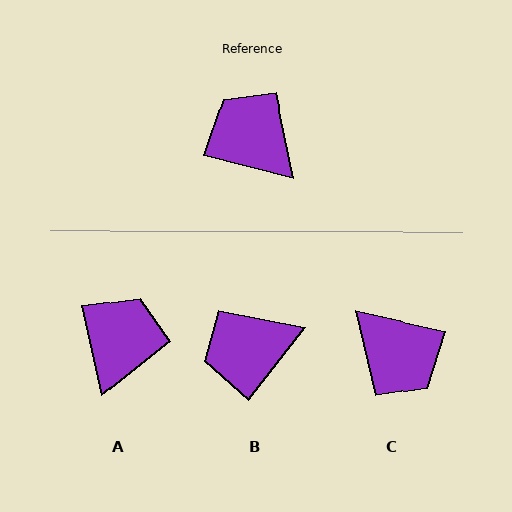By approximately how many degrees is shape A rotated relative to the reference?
Approximately 63 degrees clockwise.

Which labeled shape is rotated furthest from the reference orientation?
C, about 178 degrees away.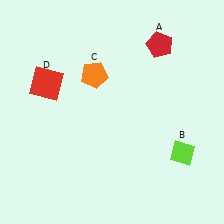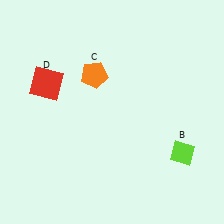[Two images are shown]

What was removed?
The red pentagon (A) was removed in Image 2.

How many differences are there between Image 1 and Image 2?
There is 1 difference between the two images.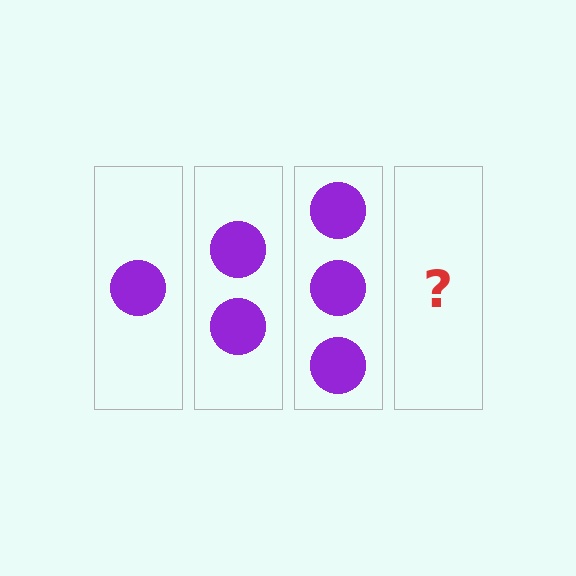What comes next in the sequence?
The next element should be 4 circles.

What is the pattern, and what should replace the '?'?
The pattern is that each step adds one more circle. The '?' should be 4 circles.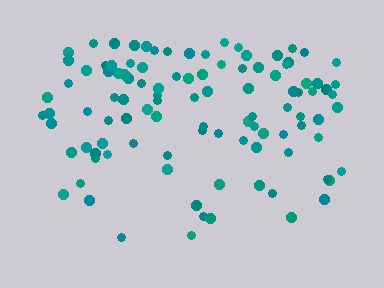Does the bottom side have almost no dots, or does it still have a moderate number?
Still a moderate number, just noticeably fewer than the top.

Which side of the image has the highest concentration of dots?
The top.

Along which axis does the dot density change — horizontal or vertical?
Vertical.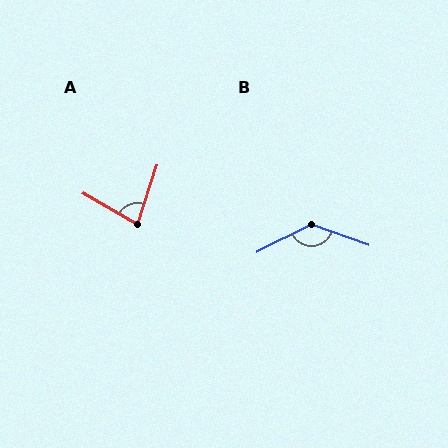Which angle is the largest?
B, at approximately 133 degrees.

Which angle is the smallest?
A, at approximately 78 degrees.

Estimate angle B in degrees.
Approximately 133 degrees.